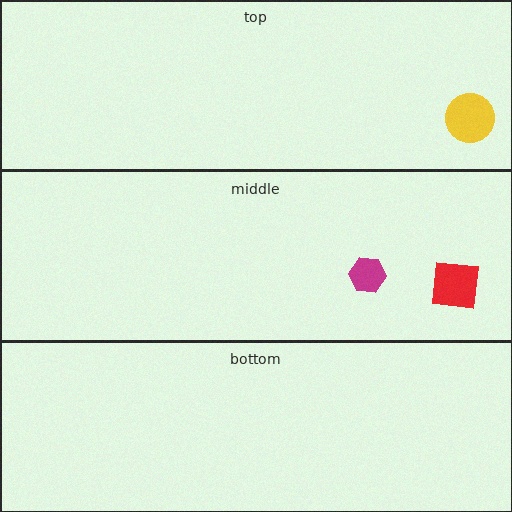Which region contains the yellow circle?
The top region.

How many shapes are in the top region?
1.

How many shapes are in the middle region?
2.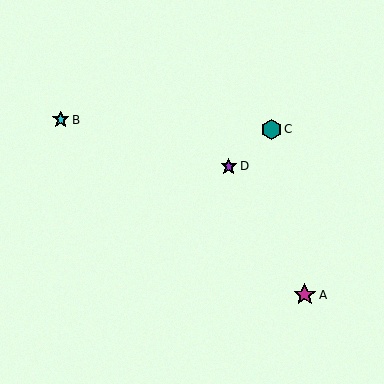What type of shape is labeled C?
Shape C is a teal hexagon.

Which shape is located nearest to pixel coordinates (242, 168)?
The purple star (labeled D) at (229, 166) is nearest to that location.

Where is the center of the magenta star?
The center of the magenta star is at (305, 295).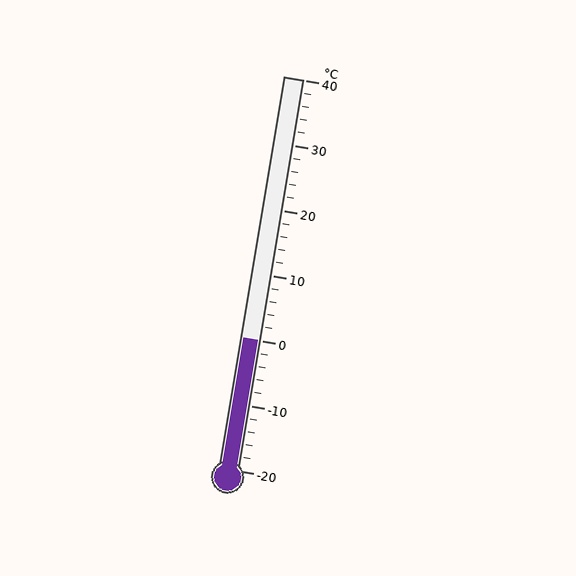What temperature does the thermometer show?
The thermometer shows approximately 0°C.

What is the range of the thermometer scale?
The thermometer scale ranges from -20°C to 40°C.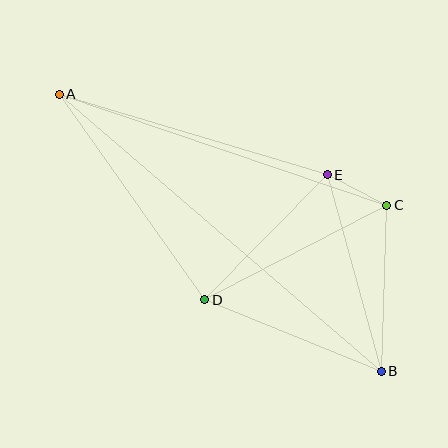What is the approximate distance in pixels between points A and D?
The distance between A and D is approximately 252 pixels.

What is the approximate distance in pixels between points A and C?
The distance between A and C is approximately 345 pixels.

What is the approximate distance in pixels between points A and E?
The distance between A and E is approximately 280 pixels.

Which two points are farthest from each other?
Points A and B are farthest from each other.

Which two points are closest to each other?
Points C and E are closest to each other.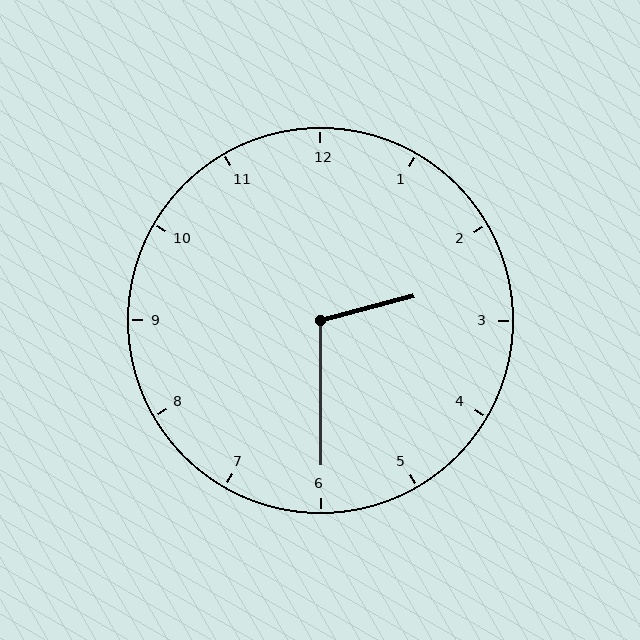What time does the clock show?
2:30.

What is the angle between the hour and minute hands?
Approximately 105 degrees.